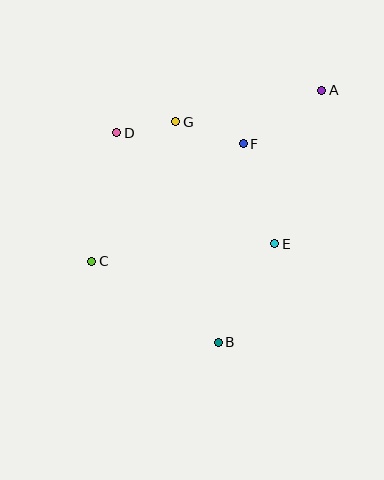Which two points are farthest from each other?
Points A and C are farthest from each other.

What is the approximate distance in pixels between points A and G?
The distance between A and G is approximately 149 pixels.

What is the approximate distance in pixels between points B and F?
The distance between B and F is approximately 200 pixels.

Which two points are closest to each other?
Points D and G are closest to each other.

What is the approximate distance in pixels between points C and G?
The distance between C and G is approximately 163 pixels.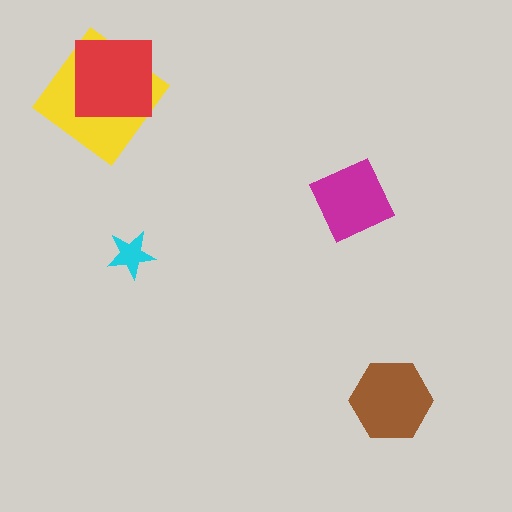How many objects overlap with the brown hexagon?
0 objects overlap with the brown hexagon.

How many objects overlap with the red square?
1 object overlaps with the red square.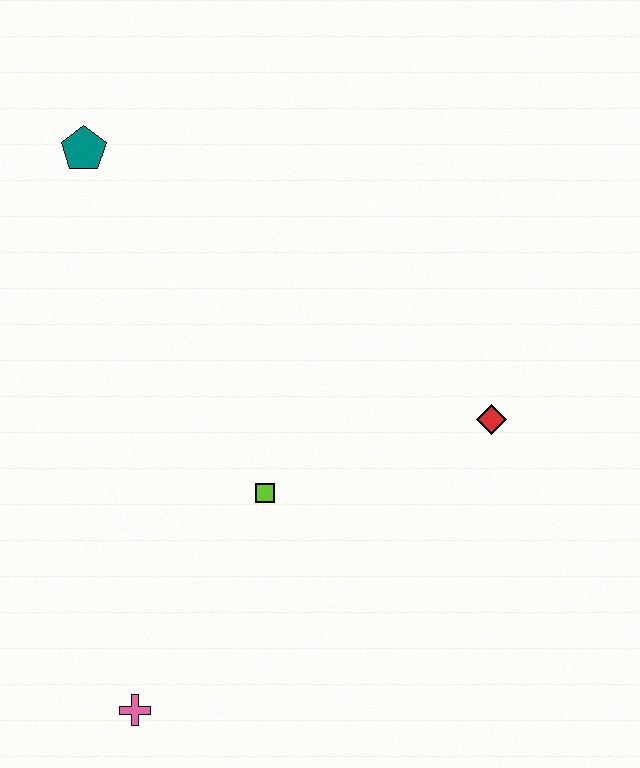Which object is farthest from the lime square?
The teal pentagon is farthest from the lime square.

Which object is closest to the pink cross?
The lime square is closest to the pink cross.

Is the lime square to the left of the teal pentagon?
No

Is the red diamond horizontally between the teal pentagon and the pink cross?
No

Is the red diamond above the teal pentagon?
No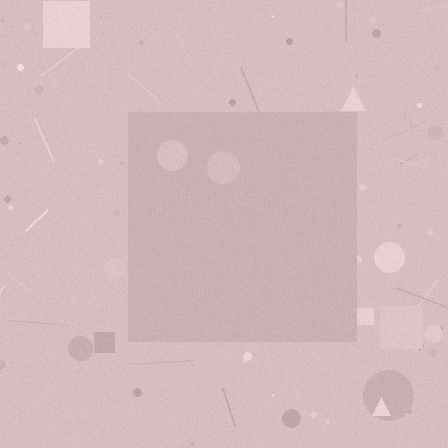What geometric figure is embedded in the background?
A square is embedded in the background.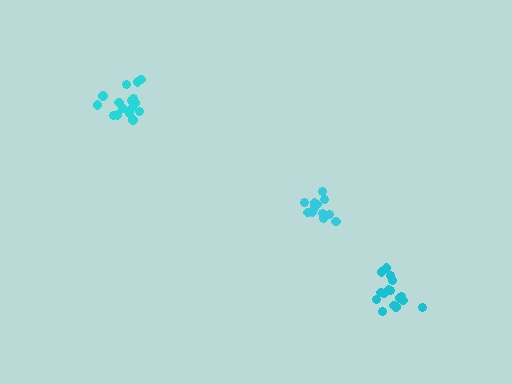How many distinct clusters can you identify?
There are 3 distinct clusters.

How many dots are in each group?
Group 1: 16 dots, Group 2: 13 dots, Group 3: 16 dots (45 total).